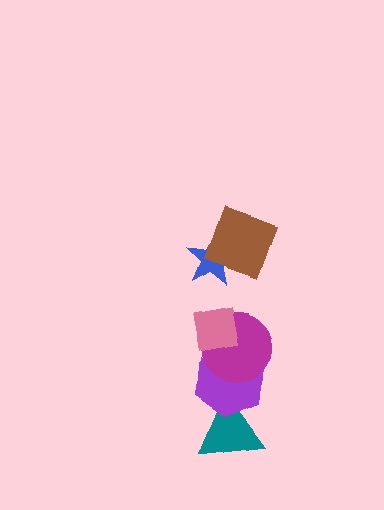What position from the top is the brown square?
The brown square is 1st from the top.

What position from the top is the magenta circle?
The magenta circle is 4th from the top.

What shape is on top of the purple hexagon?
The magenta circle is on top of the purple hexagon.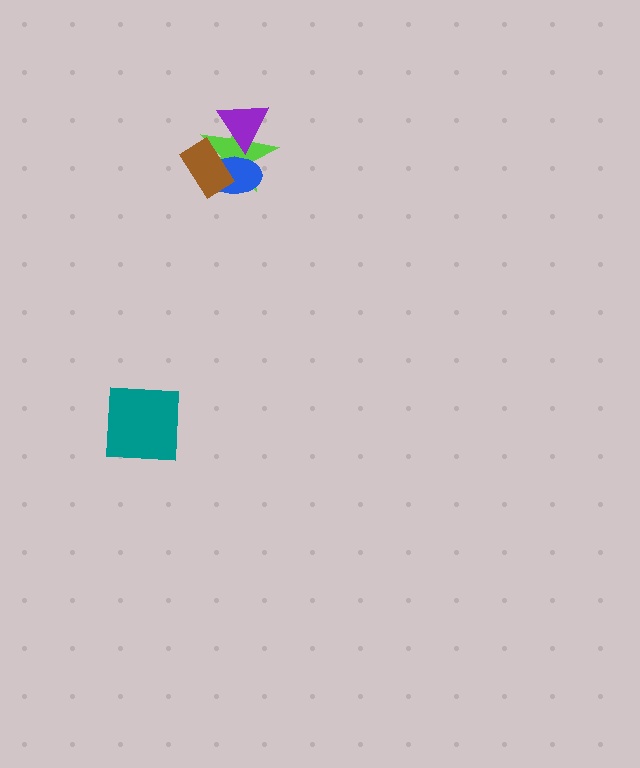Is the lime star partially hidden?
Yes, it is partially covered by another shape.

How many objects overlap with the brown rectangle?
2 objects overlap with the brown rectangle.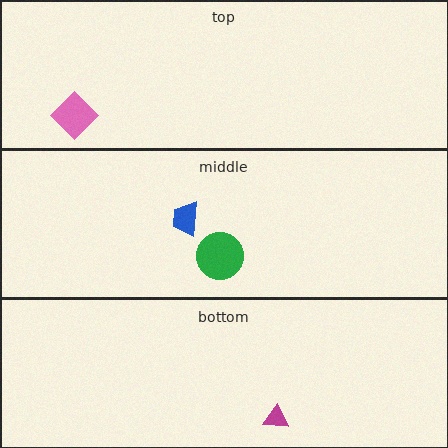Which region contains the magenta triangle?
The bottom region.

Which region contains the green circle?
The middle region.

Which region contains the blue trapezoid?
The middle region.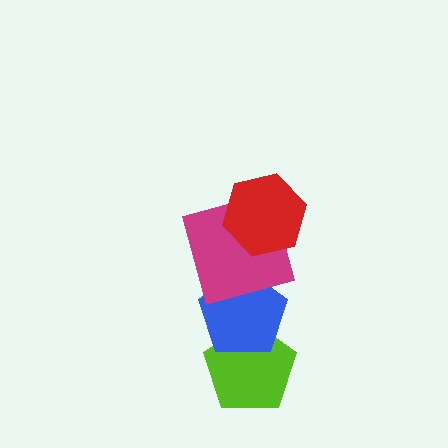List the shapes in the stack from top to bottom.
From top to bottom: the red hexagon, the magenta square, the blue pentagon, the lime pentagon.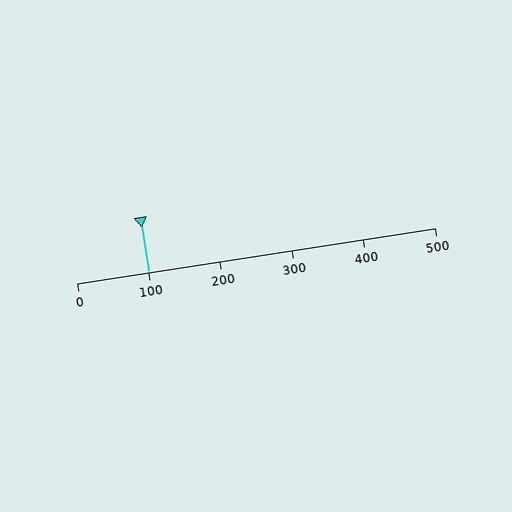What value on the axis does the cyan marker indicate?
The marker indicates approximately 100.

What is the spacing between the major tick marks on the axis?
The major ticks are spaced 100 apart.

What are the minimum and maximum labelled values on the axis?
The axis runs from 0 to 500.